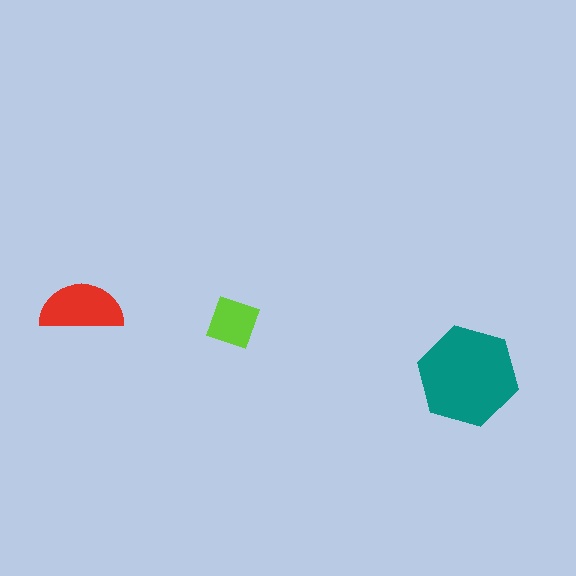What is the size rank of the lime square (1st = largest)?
3rd.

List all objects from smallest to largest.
The lime square, the red semicircle, the teal hexagon.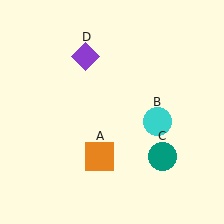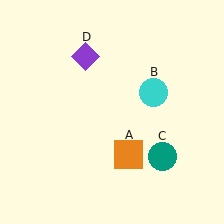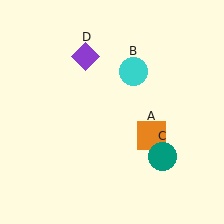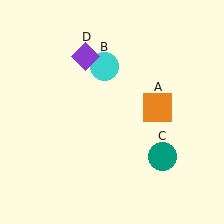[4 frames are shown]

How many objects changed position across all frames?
2 objects changed position: orange square (object A), cyan circle (object B).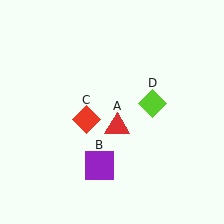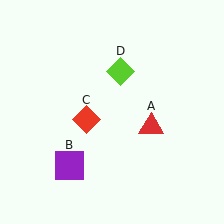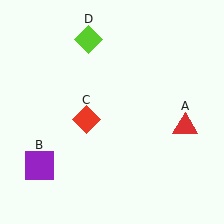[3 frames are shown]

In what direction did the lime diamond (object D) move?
The lime diamond (object D) moved up and to the left.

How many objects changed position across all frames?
3 objects changed position: red triangle (object A), purple square (object B), lime diamond (object D).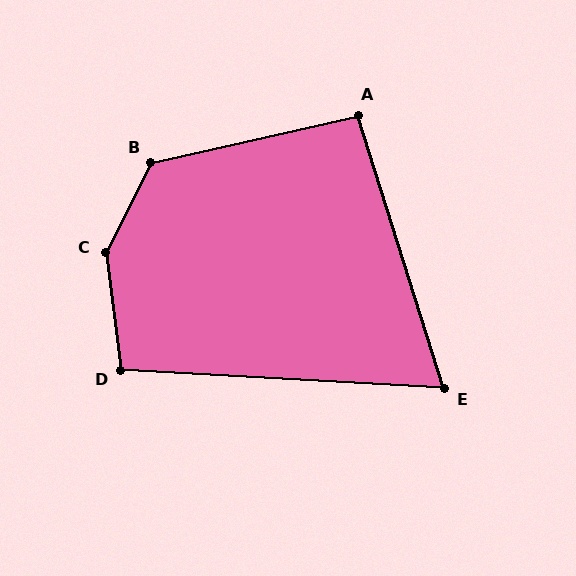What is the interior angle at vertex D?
Approximately 101 degrees (obtuse).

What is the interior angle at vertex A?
Approximately 95 degrees (approximately right).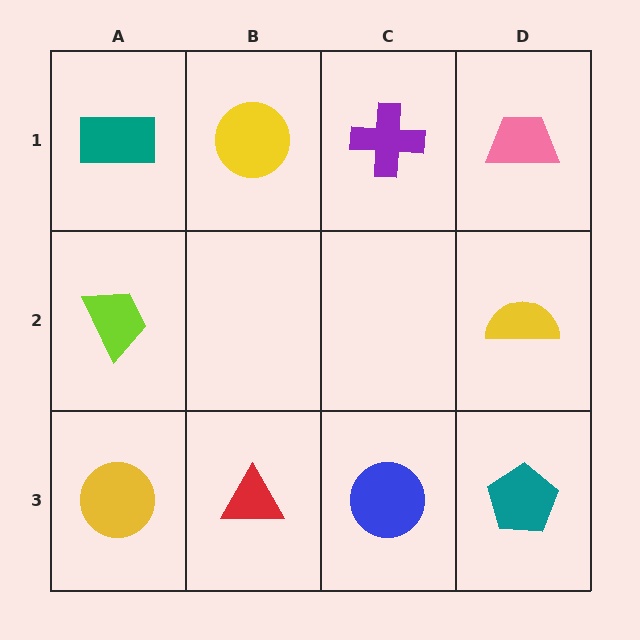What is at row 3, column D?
A teal pentagon.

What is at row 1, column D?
A pink trapezoid.